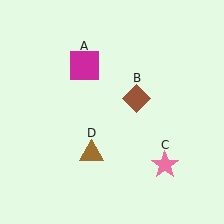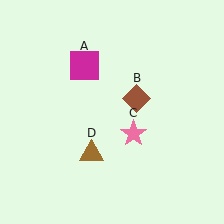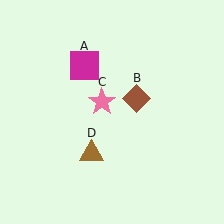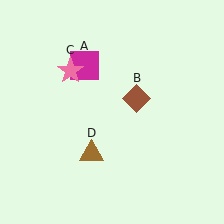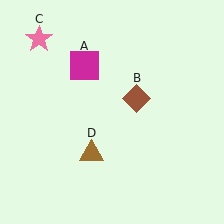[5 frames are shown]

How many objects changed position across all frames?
1 object changed position: pink star (object C).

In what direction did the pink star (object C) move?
The pink star (object C) moved up and to the left.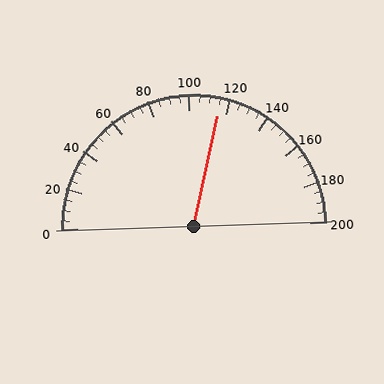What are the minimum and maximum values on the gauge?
The gauge ranges from 0 to 200.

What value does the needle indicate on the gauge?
The needle indicates approximately 115.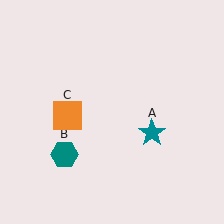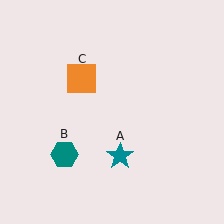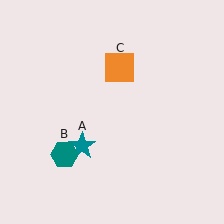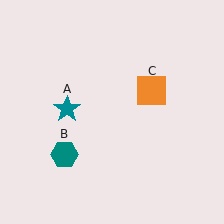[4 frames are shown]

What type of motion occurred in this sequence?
The teal star (object A), orange square (object C) rotated clockwise around the center of the scene.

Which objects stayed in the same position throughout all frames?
Teal hexagon (object B) remained stationary.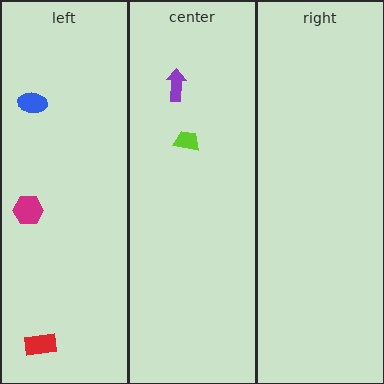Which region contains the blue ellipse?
The left region.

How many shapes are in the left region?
3.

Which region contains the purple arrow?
The center region.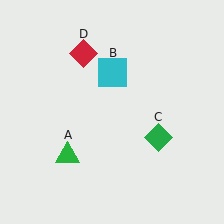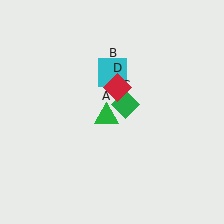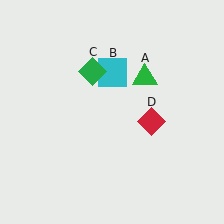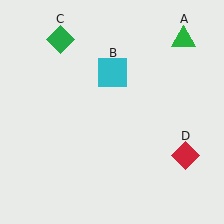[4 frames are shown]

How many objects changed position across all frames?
3 objects changed position: green triangle (object A), green diamond (object C), red diamond (object D).